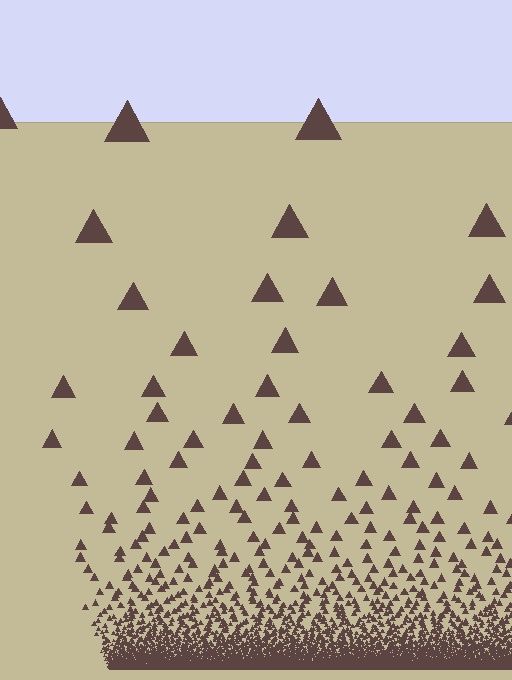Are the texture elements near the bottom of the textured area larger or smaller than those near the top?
Smaller. The gradient is inverted — elements near the bottom are smaller and denser.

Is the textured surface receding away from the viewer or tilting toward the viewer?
The surface appears to tilt toward the viewer. Texture elements get larger and sparser toward the top.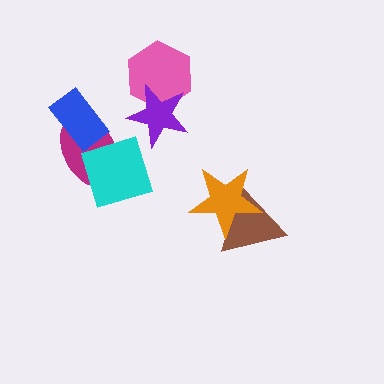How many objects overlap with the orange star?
1 object overlaps with the orange star.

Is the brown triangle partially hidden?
Yes, it is partially covered by another shape.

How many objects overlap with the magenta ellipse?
2 objects overlap with the magenta ellipse.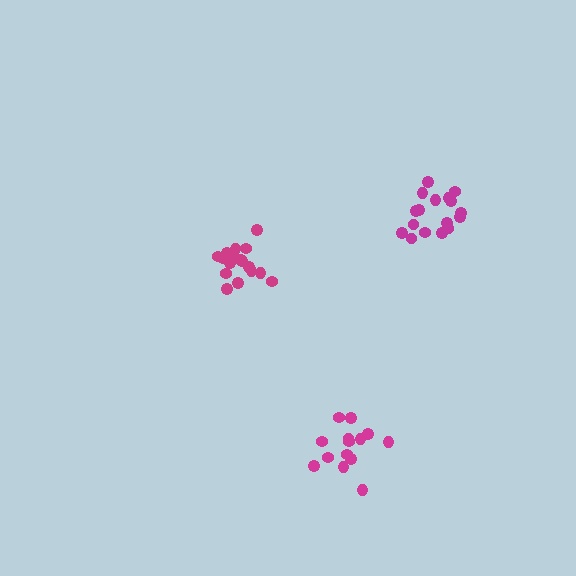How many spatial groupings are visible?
There are 3 spatial groupings.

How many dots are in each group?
Group 1: 17 dots, Group 2: 15 dots, Group 3: 17 dots (49 total).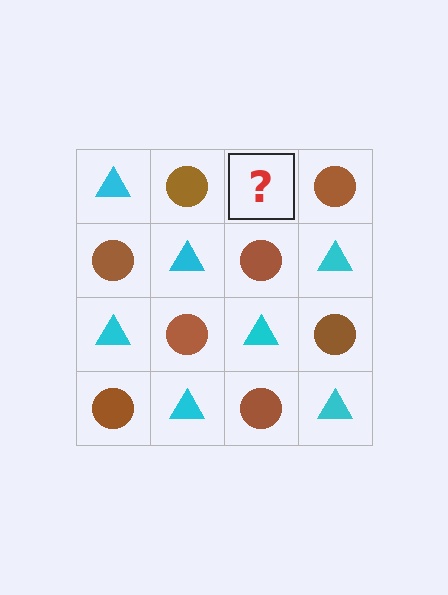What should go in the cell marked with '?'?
The missing cell should contain a cyan triangle.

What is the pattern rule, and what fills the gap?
The rule is that it alternates cyan triangle and brown circle in a checkerboard pattern. The gap should be filled with a cyan triangle.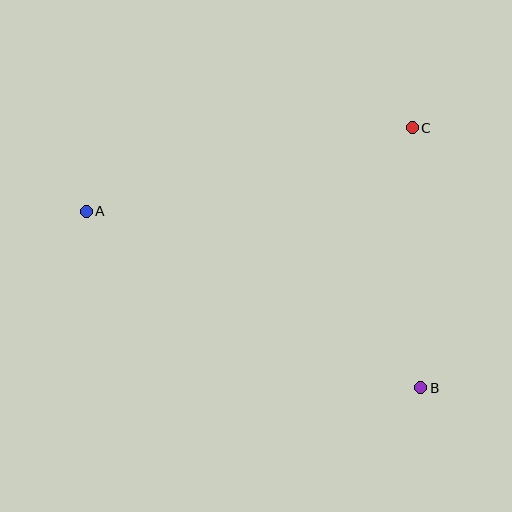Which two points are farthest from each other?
Points A and B are farthest from each other.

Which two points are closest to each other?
Points B and C are closest to each other.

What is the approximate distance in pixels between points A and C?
The distance between A and C is approximately 336 pixels.